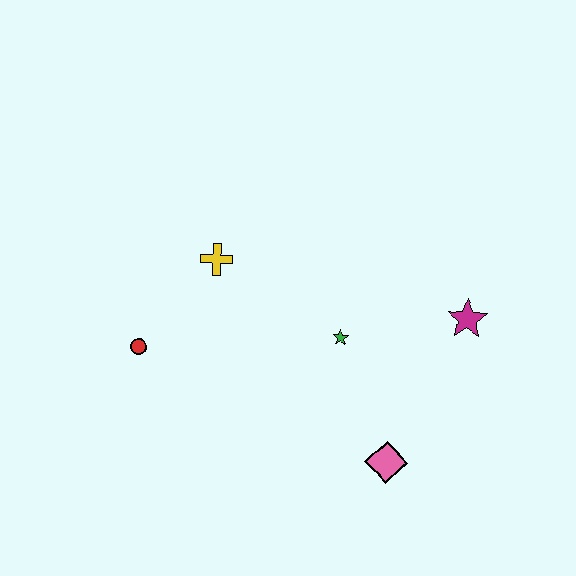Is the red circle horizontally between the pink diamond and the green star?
No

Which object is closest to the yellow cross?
The red circle is closest to the yellow cross.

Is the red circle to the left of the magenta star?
Yes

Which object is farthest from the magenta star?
The red circle is farthest from the magenta star.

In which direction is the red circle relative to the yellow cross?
The red circle is below the yellow cross.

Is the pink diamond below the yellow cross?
Yes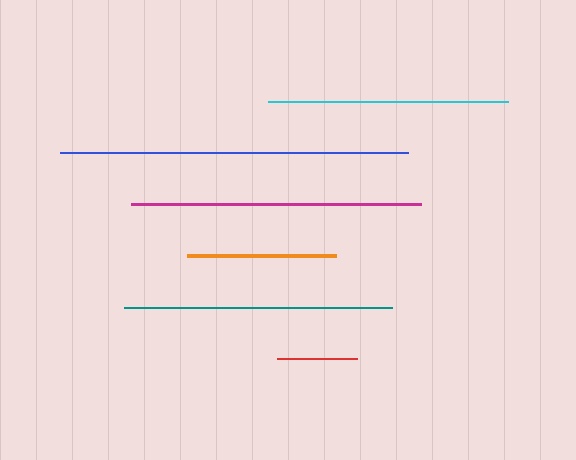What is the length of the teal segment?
The teal segment is approximately 268 pixels long.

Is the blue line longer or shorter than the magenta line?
The blue line is longer than the magenta line.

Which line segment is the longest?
The blue line is the longest at approximately 349 pixels.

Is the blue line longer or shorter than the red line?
The blue line is longer than the red line.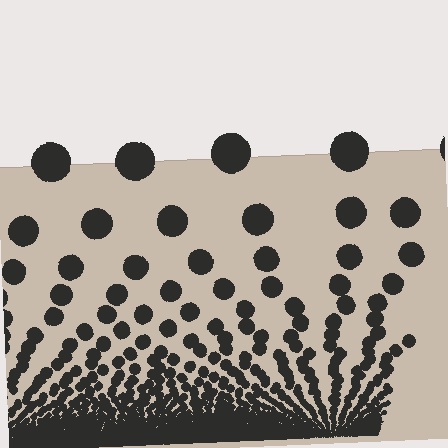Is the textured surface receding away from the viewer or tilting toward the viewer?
The surface appears to tilt toward the viewer. Texture elements get larger and sparser toward the top.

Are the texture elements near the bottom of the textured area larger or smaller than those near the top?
Smaller. The gradient is inverted — elements near the bottom are smaller and denser.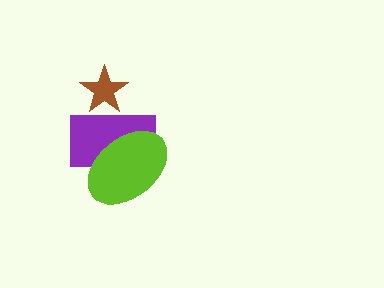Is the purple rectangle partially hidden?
Yes, it is partially covered by another shape.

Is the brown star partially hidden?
No, no other shape covers it.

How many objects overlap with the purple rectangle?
2 objects overlap with the purple rectangle.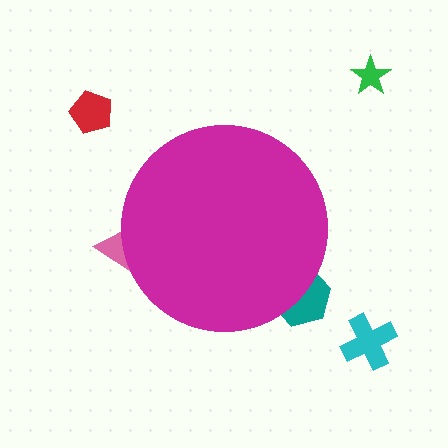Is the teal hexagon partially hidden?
Yes, the teal hexagon is partially hidden behind the magenta circle.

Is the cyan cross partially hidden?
No, the cyan cross is fully visible.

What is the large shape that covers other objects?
A magenta circle.